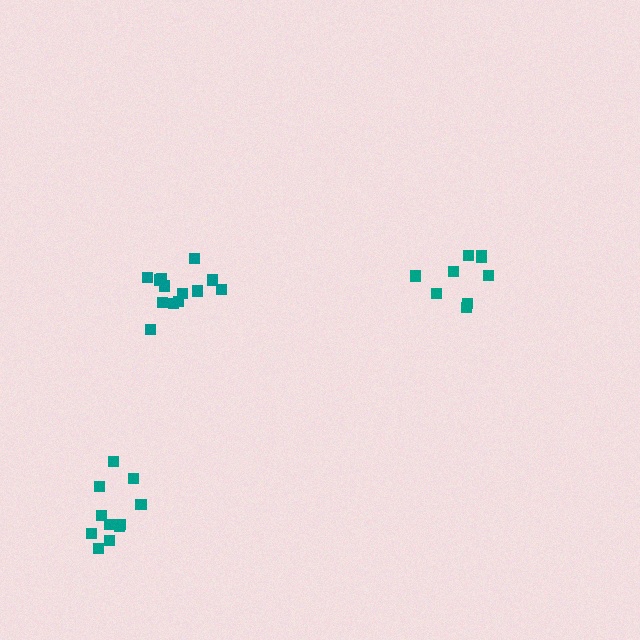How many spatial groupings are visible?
There are 3 spatial groupings.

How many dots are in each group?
Group 1: 9 dots, Group 2: 11 dots, Group 3: 13 dots (33 total).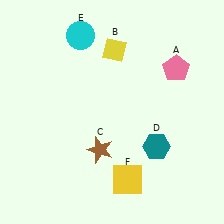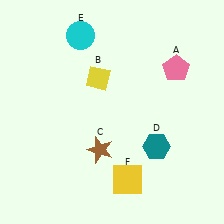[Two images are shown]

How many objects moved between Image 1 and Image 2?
1 object moved between the two images.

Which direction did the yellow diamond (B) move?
The yellow diamond (B) moved down.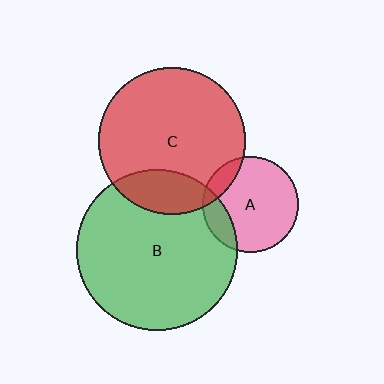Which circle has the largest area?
Circle B (green).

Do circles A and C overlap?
Yes.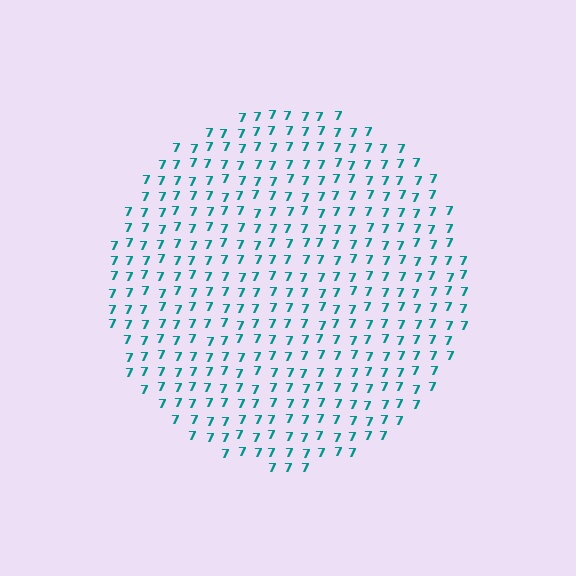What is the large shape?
The large shape is a circle.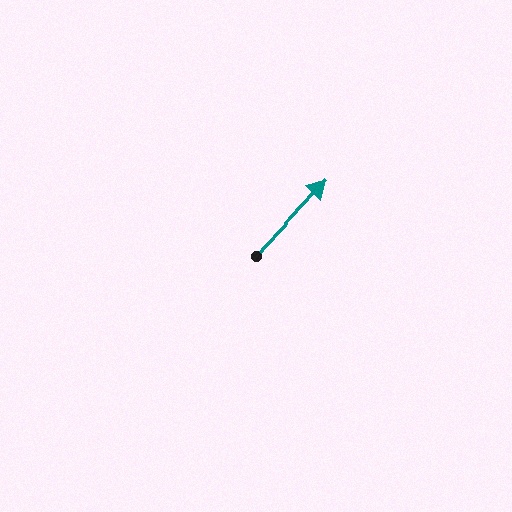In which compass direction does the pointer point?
Northeast.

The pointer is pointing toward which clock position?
Roughly 1 o'clock.